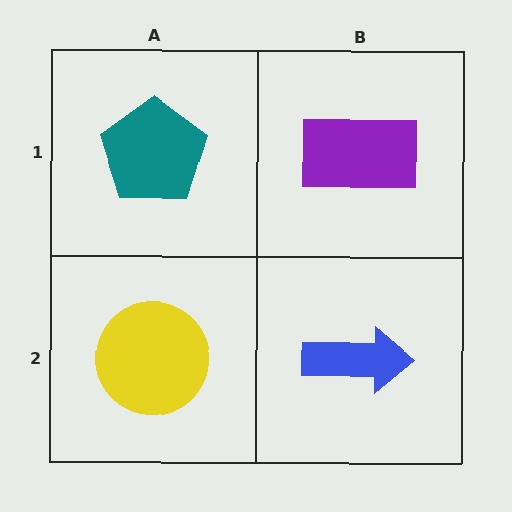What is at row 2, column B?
A blue arrow.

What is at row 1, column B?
A purple rectangle.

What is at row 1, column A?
A teal pentagon.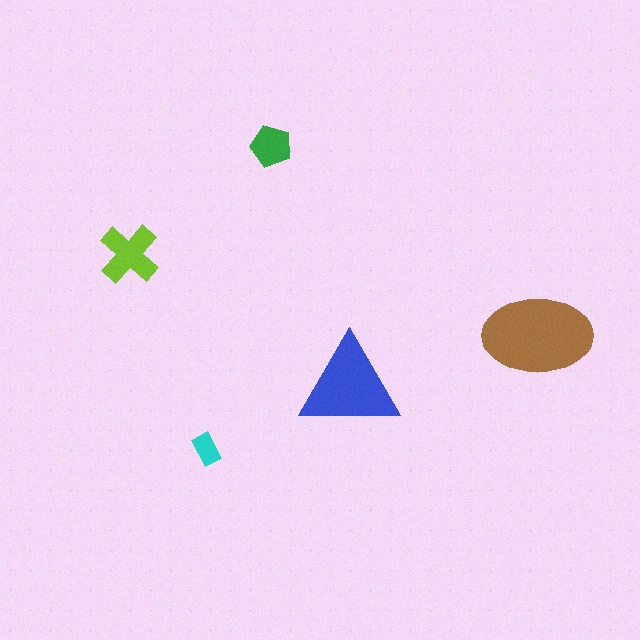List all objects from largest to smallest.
The brown ellipse, the blue triangle, the lime cross, the green pentagon, the cyan rectangle.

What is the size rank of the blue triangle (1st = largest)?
2nd.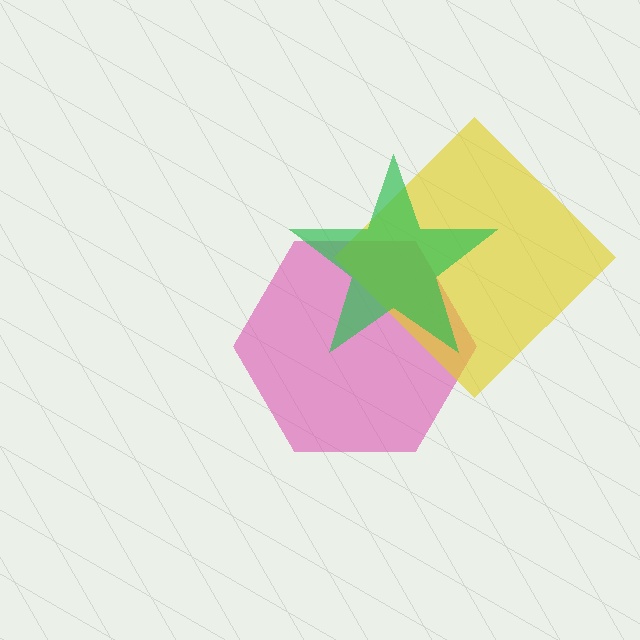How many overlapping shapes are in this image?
There are 3 overlapping shapes in the image.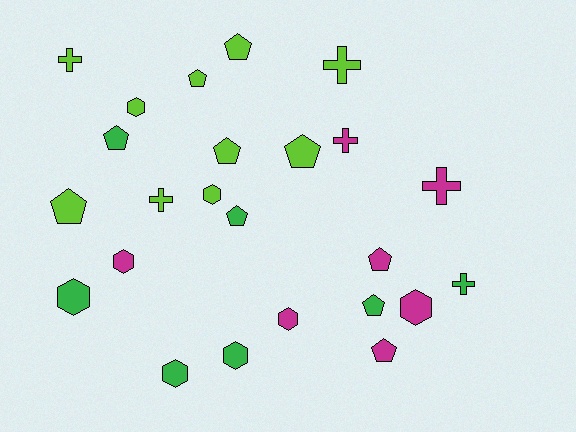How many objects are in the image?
There are 24 objects.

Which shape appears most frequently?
Pentagon, with 10 objects.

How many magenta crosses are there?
There are 2 magenta crosses.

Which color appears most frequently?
Lime, with 10 objects.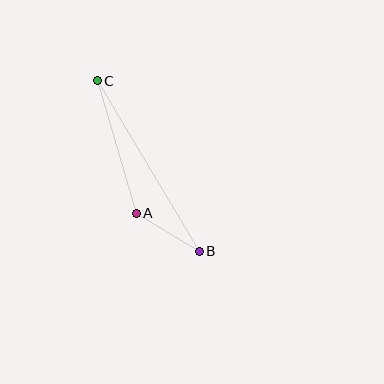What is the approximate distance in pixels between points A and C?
The distance between A and C is approximately 138 pixels.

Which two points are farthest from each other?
Points B and C are farthest from each other.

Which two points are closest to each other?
Points A and B are closest to each other.